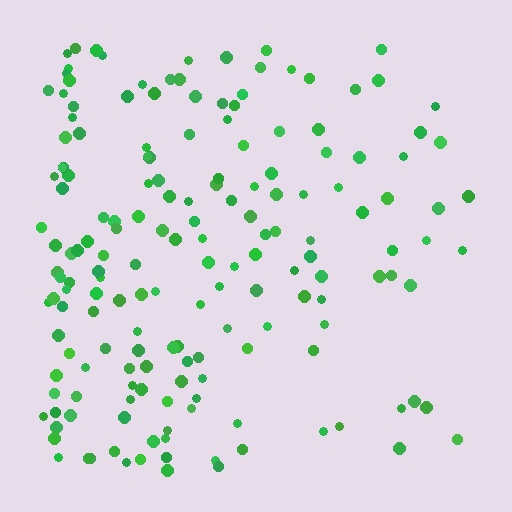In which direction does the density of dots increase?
From right to left, with the left side densest.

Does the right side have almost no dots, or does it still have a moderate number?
Still a moderate number, just noticeably fewer than the left.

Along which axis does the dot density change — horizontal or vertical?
Horizontal.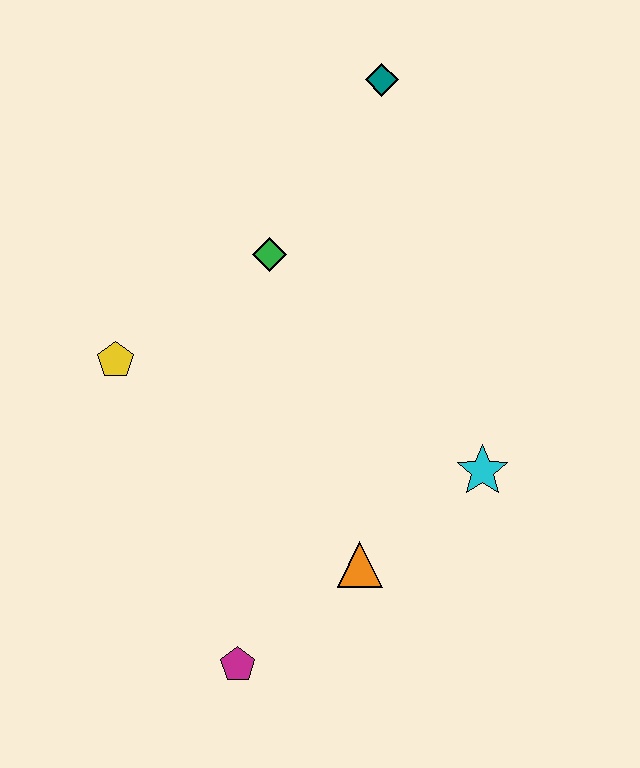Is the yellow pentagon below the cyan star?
No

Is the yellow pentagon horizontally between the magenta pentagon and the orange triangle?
No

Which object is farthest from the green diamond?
The magenta pentagon is farthest from the green diamond.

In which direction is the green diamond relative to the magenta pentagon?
The green diamond is above the magenta pentagon.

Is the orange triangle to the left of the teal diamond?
Yes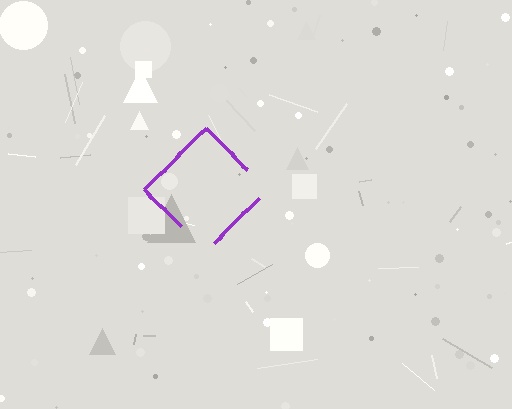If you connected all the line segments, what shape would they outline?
They would outline a diamond.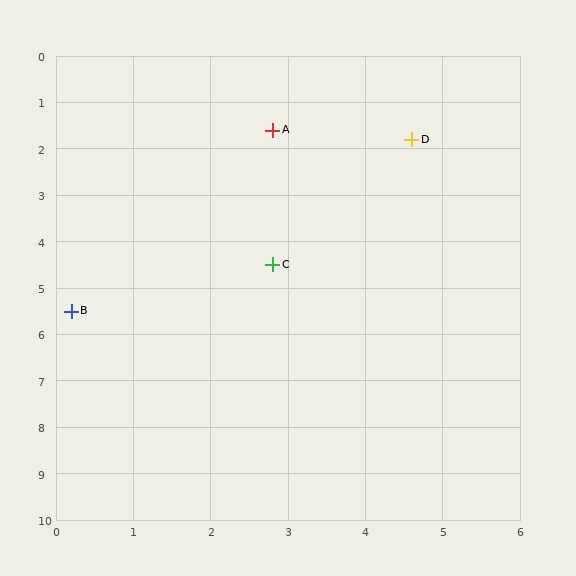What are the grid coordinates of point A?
Point A is at approximately (2.8, 1.6).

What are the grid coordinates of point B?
Point B is at approximately (0.2, 5.5).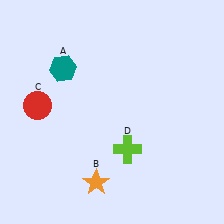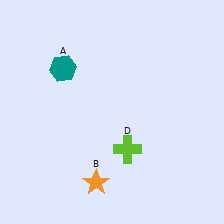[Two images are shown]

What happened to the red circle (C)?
The red circle (C) was removed in Image 2. It was in the top-left area of Image 1.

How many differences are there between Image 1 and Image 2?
There is 1 difference between the two images.